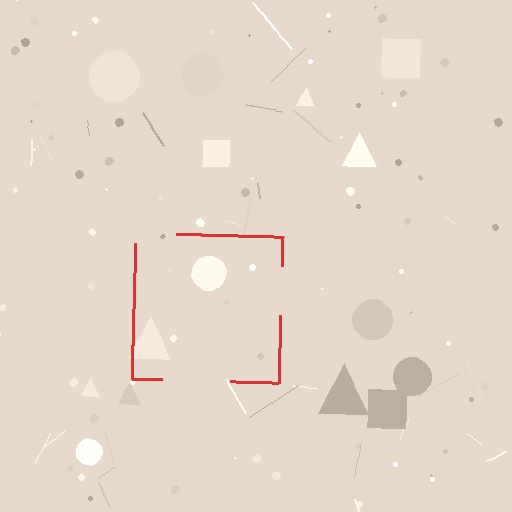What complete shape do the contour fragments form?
The contour fragments form a square.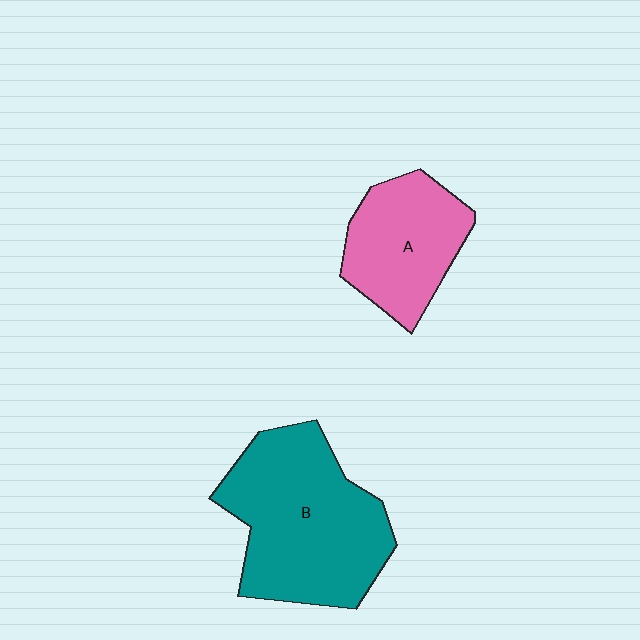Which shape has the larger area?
Shape B (teal).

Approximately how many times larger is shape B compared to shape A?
Approximately 1.7 times.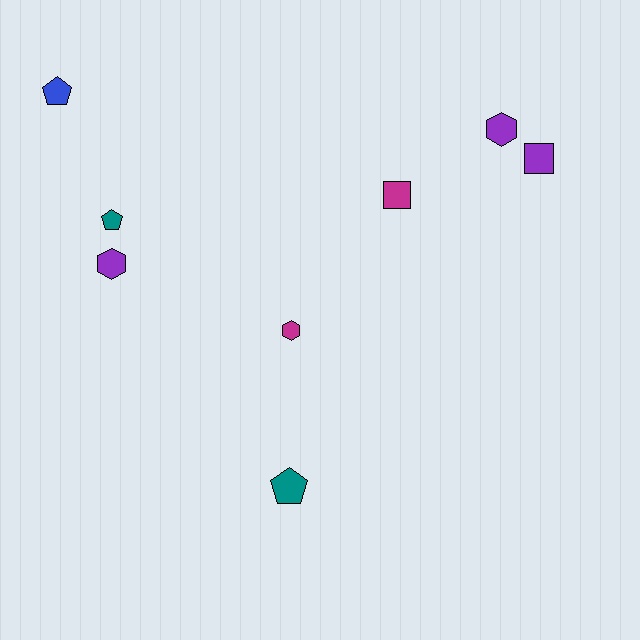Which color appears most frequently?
Purple, with 3 objects.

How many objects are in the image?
There are 8 objects.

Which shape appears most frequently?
Pentagon, with 3 objects.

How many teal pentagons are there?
There are 2 teal pentagons.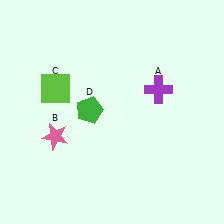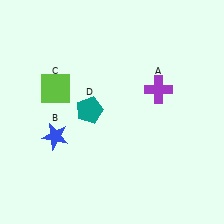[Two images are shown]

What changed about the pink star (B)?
In Image 1, B is pink. In Image 2, it changed to blue.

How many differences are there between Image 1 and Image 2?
There are 2 differences between the two images.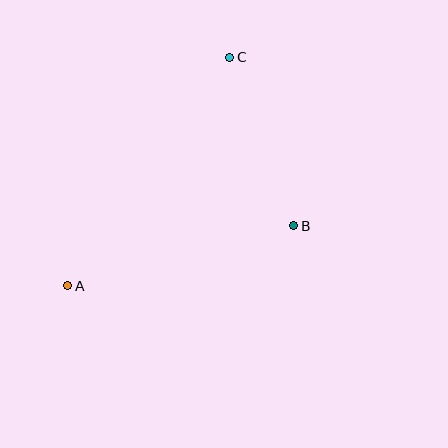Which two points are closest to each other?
Points B and C are closest to each other.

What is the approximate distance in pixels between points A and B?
The distance between A and B is approximately 234 pixels.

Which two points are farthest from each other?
Points A and C are farthest from each other.